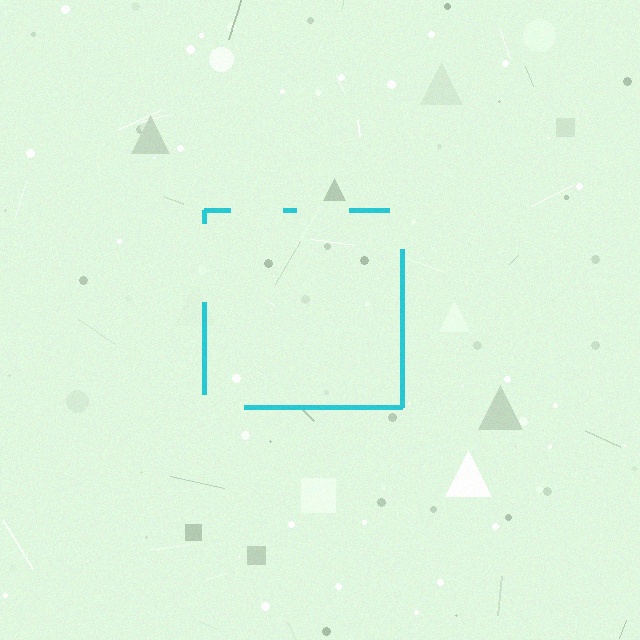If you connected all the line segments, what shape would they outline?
They would outline a square.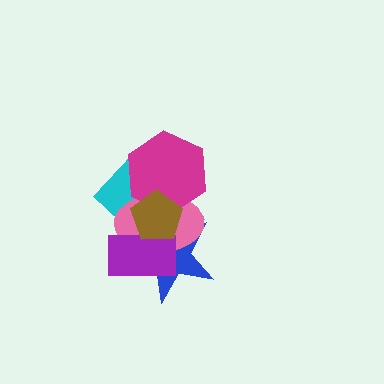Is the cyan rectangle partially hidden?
Yes, it is partially covered by another shape.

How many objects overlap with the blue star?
4 objects overlap with the blue star.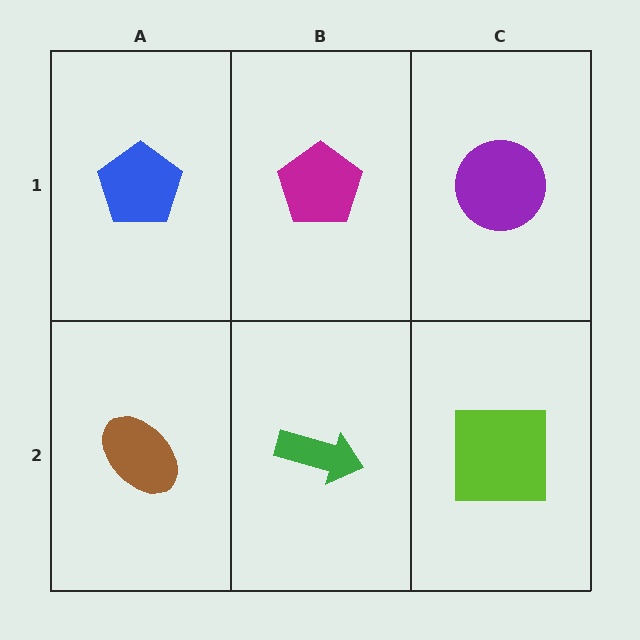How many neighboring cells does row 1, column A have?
2.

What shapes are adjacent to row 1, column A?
A brown ellipse (row 2, column A), a magenta pentagon (row 1, column B).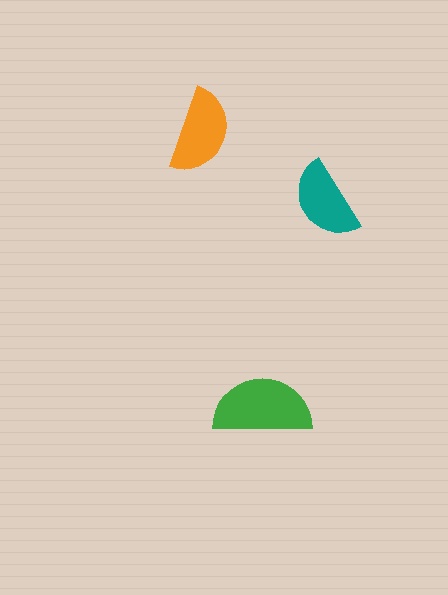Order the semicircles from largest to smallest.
the green one, the orange one, the teal one.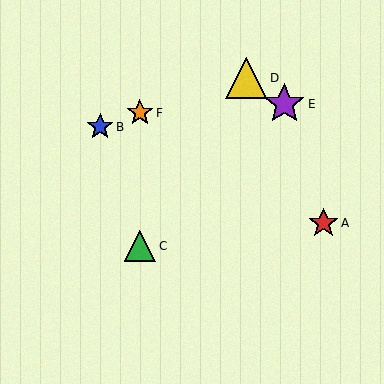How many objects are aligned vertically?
2 objects (C, F) are aligned vertically.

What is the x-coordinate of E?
Object E is at x≈284.